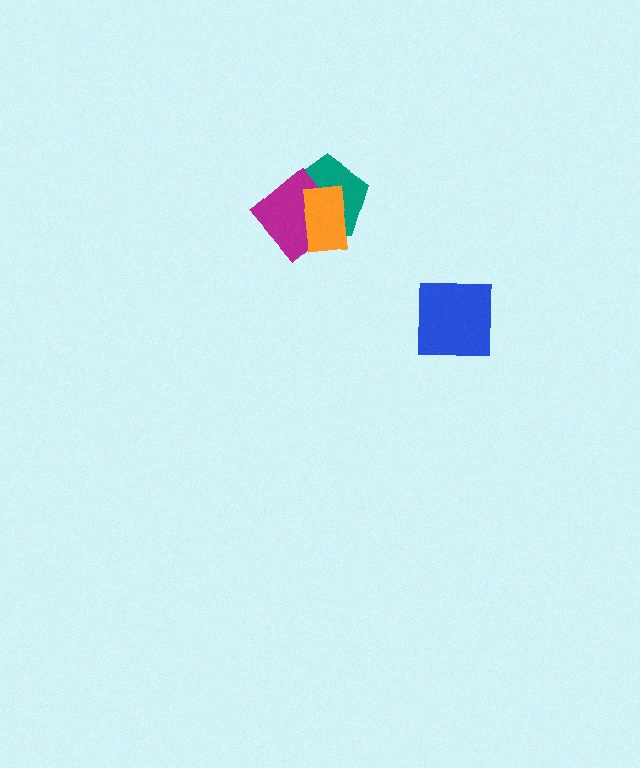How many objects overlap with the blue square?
0 objects overlap with the blue square.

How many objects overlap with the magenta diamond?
2 objects overlap with the magenta diamond.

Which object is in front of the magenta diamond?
The orange rectangle is in front of the magenta diamond.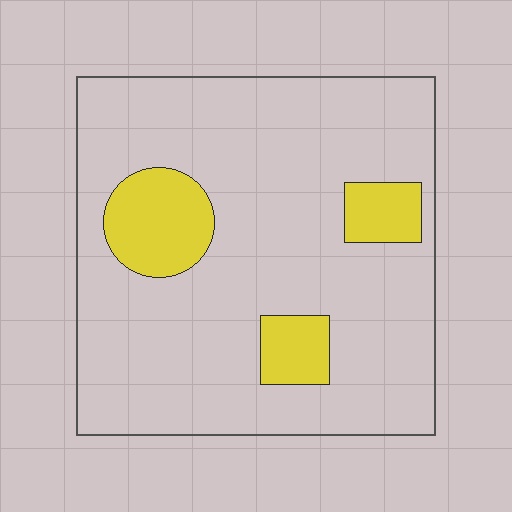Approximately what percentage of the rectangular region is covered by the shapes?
Approximately 15%.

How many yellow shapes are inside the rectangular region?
3.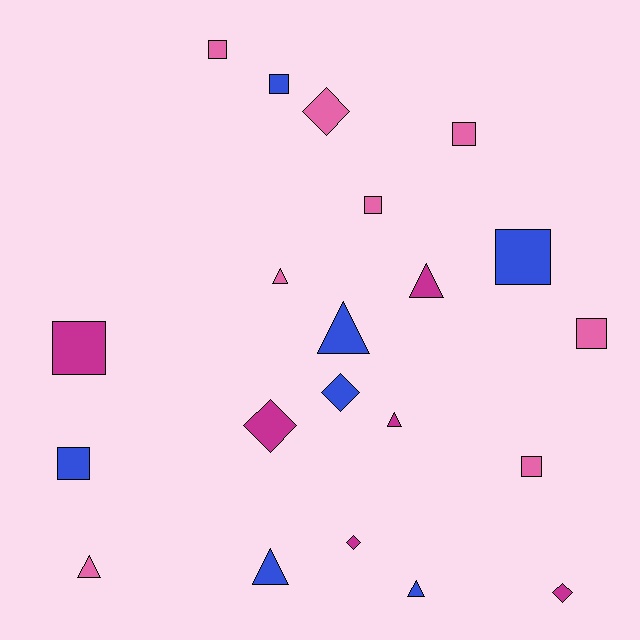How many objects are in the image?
There are 21 objects.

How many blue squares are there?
There are 3 blue squares.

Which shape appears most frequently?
Square, with 9 objects.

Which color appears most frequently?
Pink, with 8 objects.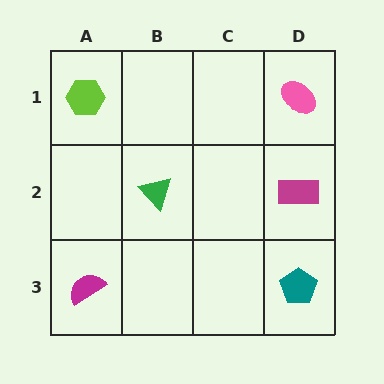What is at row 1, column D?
A pink ellipse.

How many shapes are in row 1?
2 shapes.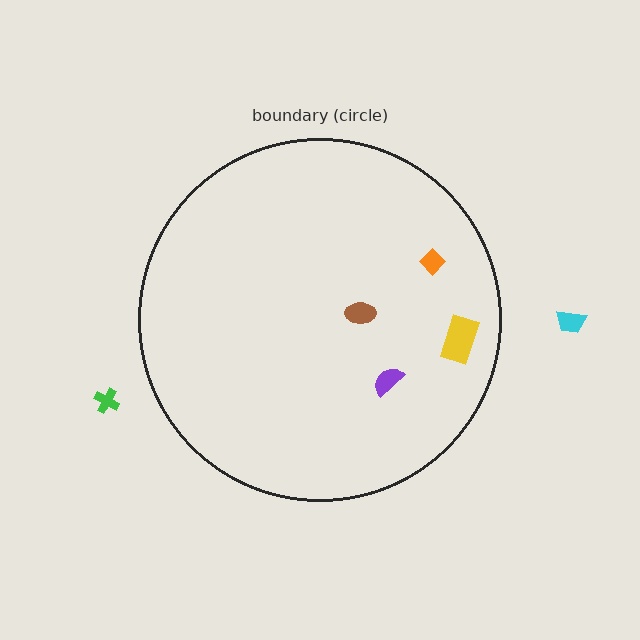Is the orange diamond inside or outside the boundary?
Inside.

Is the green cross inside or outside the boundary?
Outside.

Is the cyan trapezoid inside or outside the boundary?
Outside.